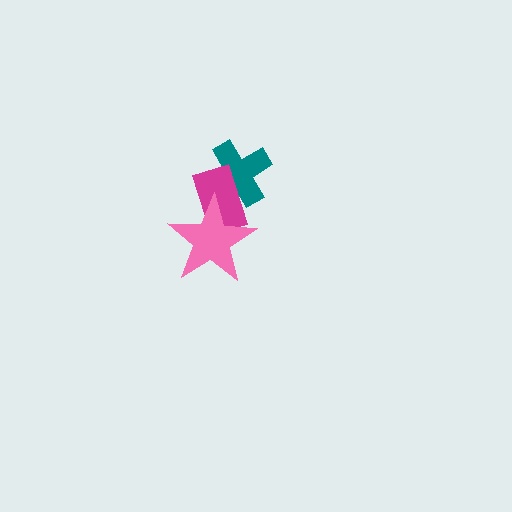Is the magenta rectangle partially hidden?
Yes, it is partially covered by another shape.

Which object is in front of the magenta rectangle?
The pink star is in front of the magenta rectangle.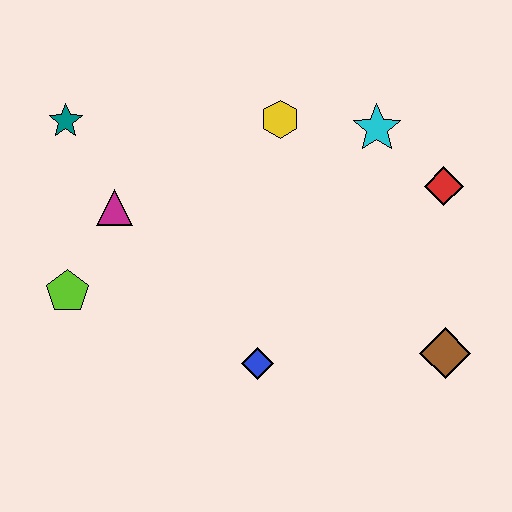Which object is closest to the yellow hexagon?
The cyan star is closest to the yellow hexagon.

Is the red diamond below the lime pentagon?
No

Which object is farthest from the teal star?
The brown diamond is farthest from the teal star.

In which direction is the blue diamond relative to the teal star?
The blue diamond is below the teal star.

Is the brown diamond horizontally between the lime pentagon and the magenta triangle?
No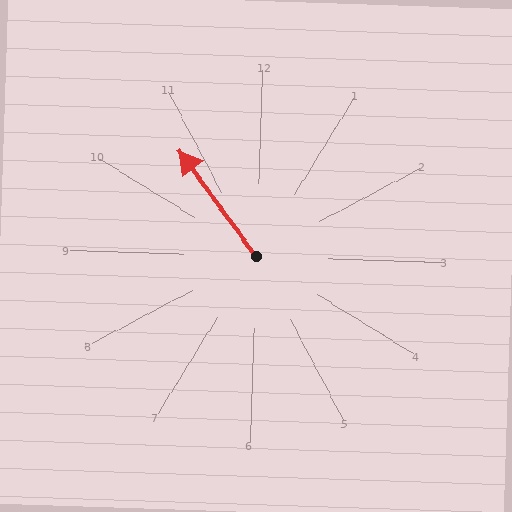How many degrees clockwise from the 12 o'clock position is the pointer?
Approximately 322 degrees.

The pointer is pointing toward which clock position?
Roughly 11 o'clock.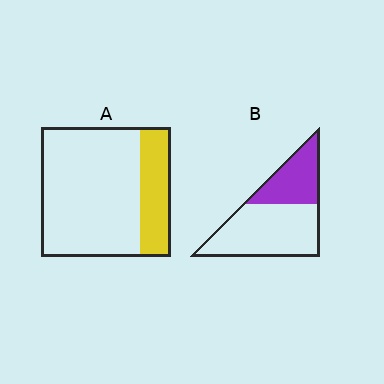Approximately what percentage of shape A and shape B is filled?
A is approximately 25% and B is approximately 35%.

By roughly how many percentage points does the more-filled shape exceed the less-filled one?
By roughly 10 percentage points (B over A).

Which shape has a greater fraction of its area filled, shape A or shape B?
Shape B.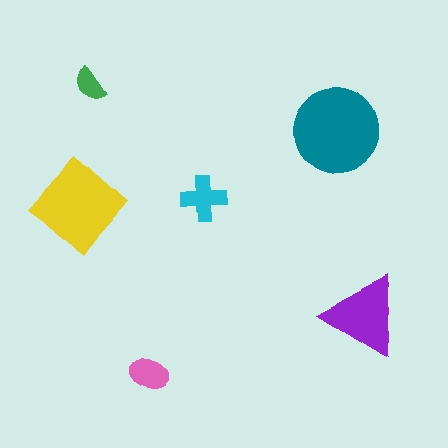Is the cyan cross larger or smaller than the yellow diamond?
Smaller.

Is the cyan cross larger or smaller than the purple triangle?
Smaller.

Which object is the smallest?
The green semicircle.